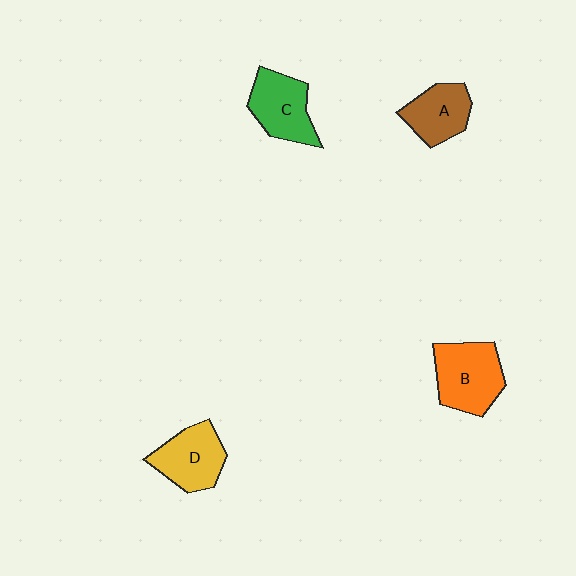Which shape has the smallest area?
Shape A (brown).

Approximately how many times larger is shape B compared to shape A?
Approximately 1.3 times.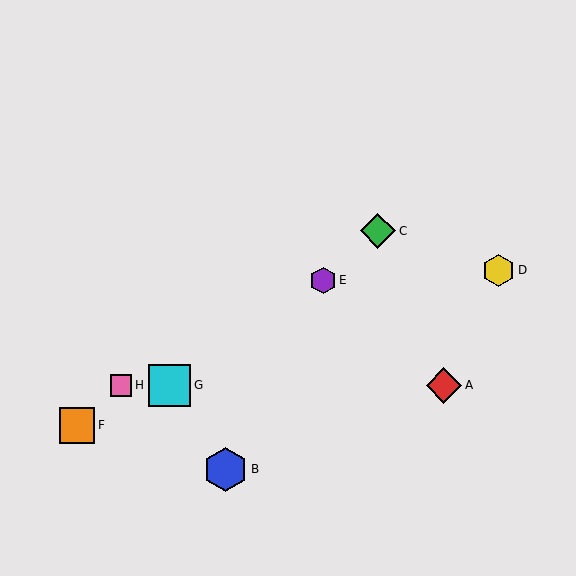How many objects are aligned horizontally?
3 objects (A, G, H) are aligned horizontally.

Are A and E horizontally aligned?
No, A is at y≈385 and E is at y≈280.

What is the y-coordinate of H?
Object H is at y≈385.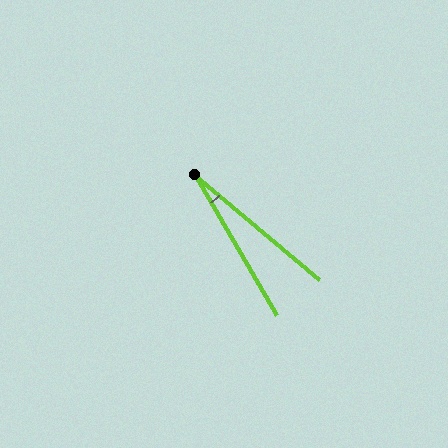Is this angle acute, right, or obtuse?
It is acute.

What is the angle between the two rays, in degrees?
Approximately 20 degrees.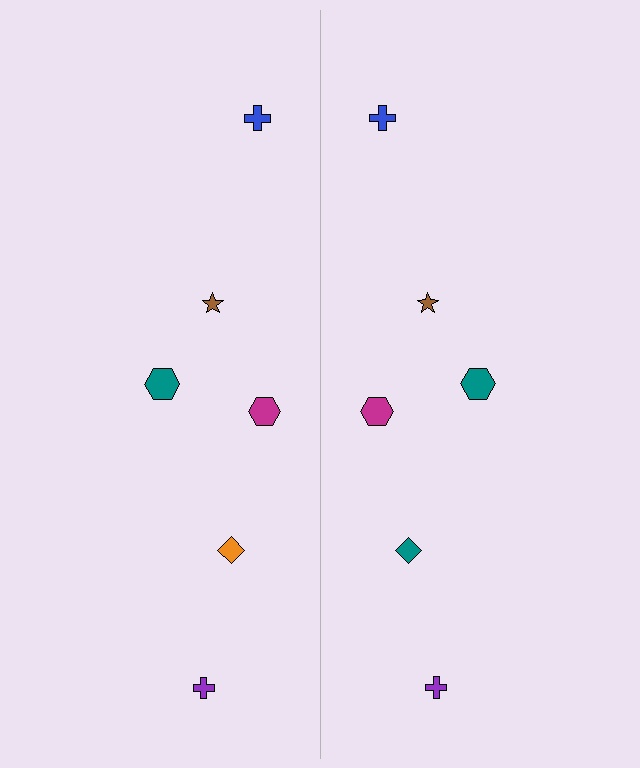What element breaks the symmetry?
The teal diamond on the right side breaks the symmetry — its mirror counterpart is orange.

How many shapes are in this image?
There are 12 shapes in this image.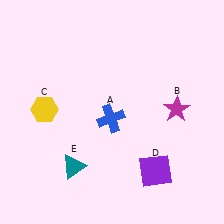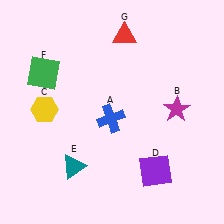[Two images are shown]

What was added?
A green square (F), a red triangle (G) were added in Image 2.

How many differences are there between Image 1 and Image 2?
There are 2 differences between the two images.